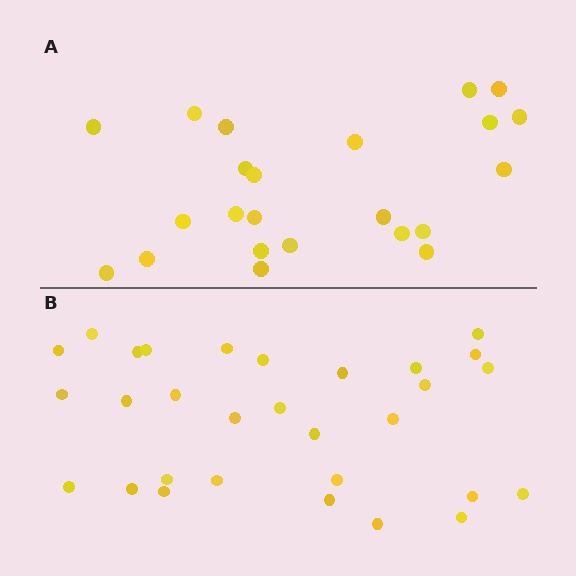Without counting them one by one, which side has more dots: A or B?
Region B (the bottom region) has more dots.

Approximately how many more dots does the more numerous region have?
Region B has roughly 8 or so more dots than region A.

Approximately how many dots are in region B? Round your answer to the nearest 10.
About 30 dots.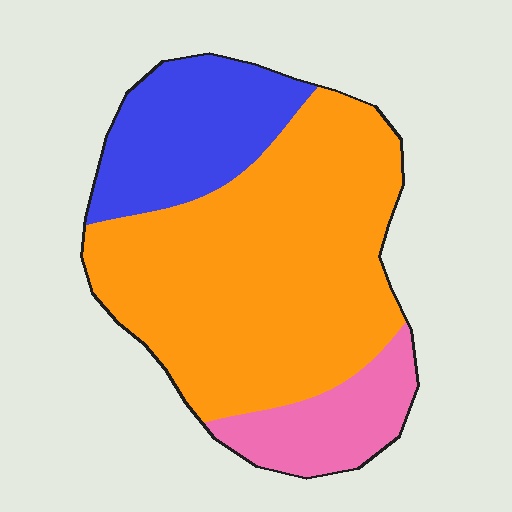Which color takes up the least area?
Pink, at roughly 15%.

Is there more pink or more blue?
Blue.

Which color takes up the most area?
Orange, at roughly 65%.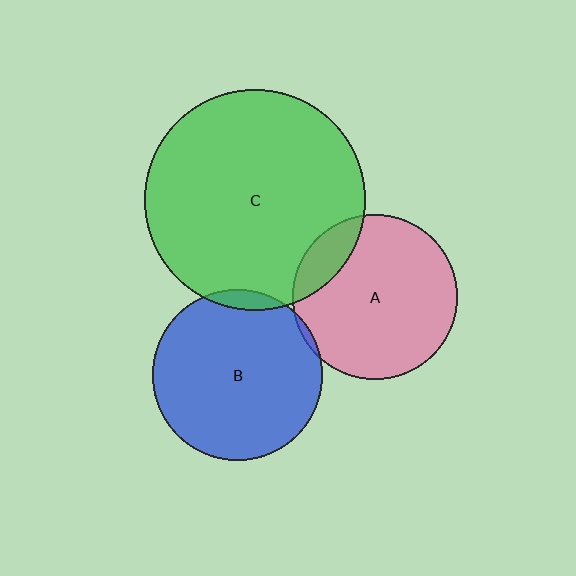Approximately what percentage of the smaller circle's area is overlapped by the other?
Approximately 5%.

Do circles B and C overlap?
Yes.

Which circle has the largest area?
Circle C (green).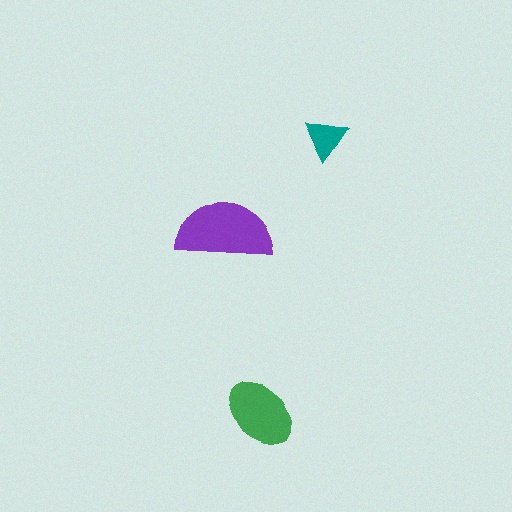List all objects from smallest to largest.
The teal triangle, the green ellipse, the purple semicircle.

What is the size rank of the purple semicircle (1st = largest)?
1st.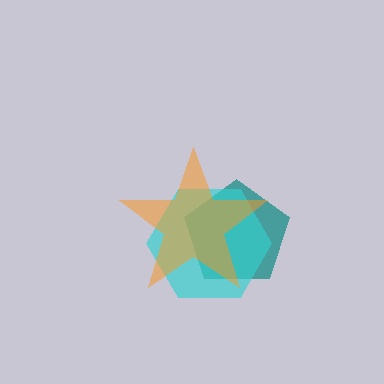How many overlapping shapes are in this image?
There are 3 overlapping shapes in the image.